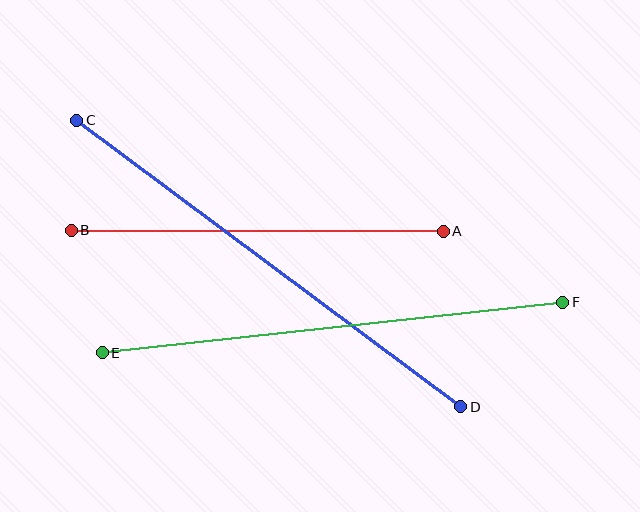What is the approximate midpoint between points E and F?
The midpoint is at approximately (333, 328) pixels.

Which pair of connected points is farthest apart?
Points C and D are farthest apart.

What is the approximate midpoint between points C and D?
The midpoint is at approximately (269, 263) pixels.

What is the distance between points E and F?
The distance is approximately 463 pixels.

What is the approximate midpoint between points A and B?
The midpoint is at approximately (257, 231) pixels.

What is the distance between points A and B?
The distance is approximately 372 pixels.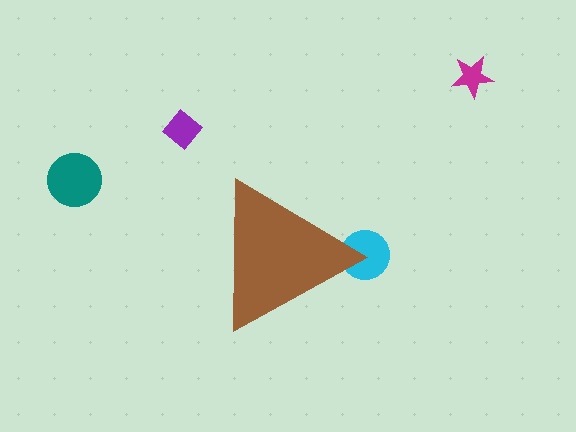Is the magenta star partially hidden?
No, the magenta star is fully visible.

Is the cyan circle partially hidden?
Yes, the cyan circle is partially hidden behind the brown triangle.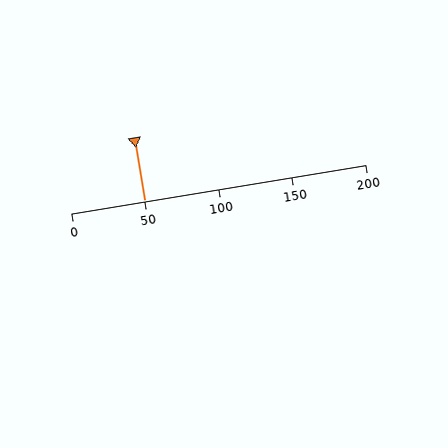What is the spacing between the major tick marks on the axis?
The major ticks are spaced 50 apart.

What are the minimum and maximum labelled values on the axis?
The axis runs from 0 to 200.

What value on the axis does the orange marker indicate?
The marker indicates approximately 50.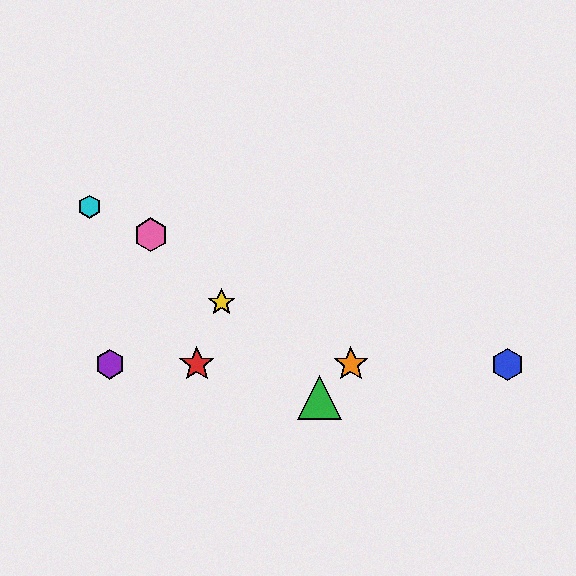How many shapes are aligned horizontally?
4 shapes (the red star, the blue hexagon, the purple hexagon, the orange star) are aligned horizontally.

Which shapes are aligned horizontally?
The red star, the blue hexagon, the purple hexagon, the orange star are aligned horizontally.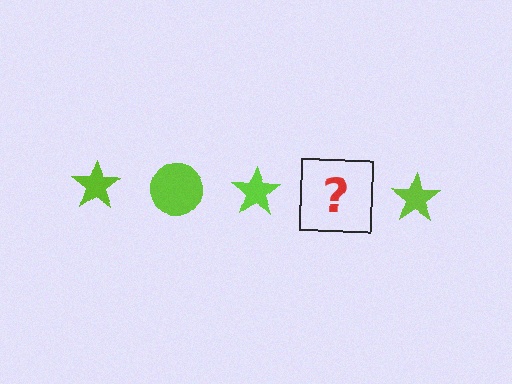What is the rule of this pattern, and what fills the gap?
The rule is that the pattern cycles through star, circle shapes in lime. The gap should be filled with a lime circle.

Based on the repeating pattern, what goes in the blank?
The blank should be a lime circle.